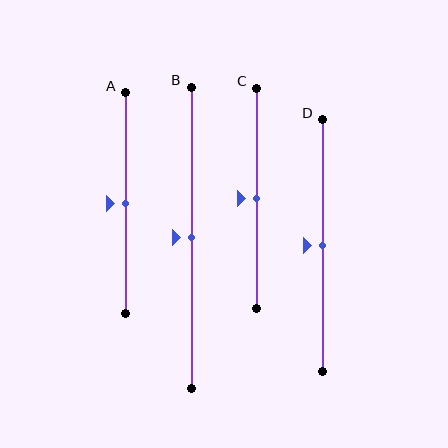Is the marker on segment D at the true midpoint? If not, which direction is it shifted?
Yes, the marker on segment D is at the true midpoint.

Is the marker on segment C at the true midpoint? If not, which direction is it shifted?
Yes, the marker on segment C is at the true midpoint.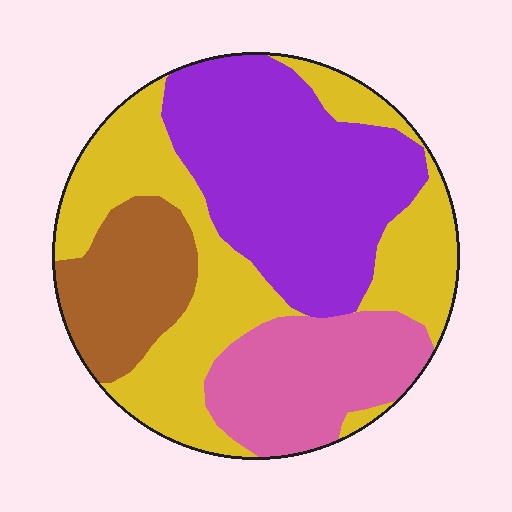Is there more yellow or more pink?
Yellow.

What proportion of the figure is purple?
Purple takes up about one third (1/3) of the figure.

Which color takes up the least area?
Brown, at roughly 15%.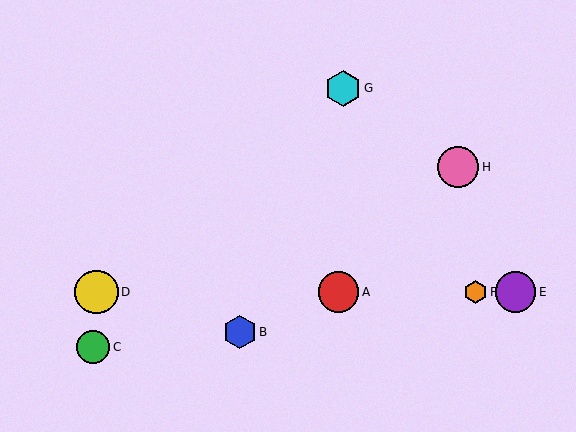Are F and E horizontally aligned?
Yes, both are at y≈292.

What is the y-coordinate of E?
Object E is at y≈292.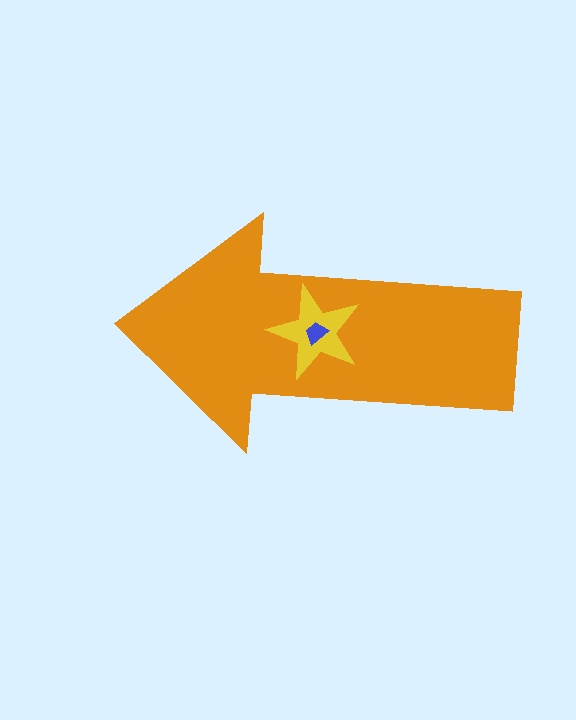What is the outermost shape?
The orange arrow.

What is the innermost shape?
The blue trapezoid.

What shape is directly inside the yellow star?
The blue trapezoid.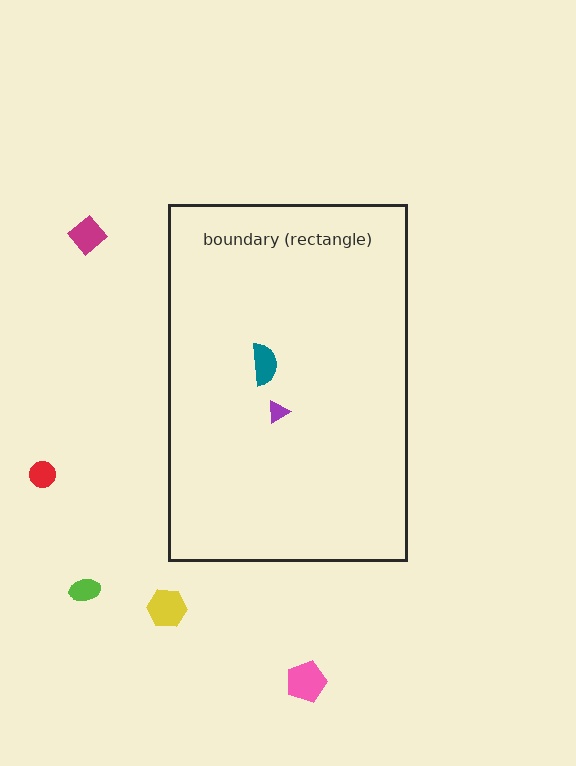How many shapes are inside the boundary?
2 inside, 5 outside.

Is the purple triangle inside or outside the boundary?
Inside.